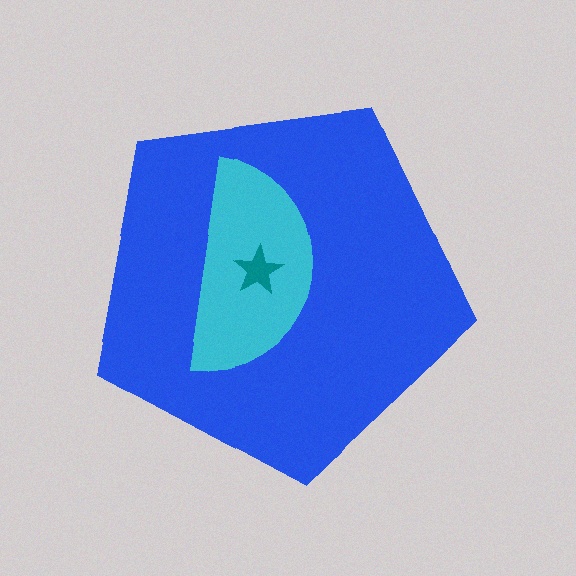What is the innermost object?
The teal star.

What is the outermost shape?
The blue pentagon.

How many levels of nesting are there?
3.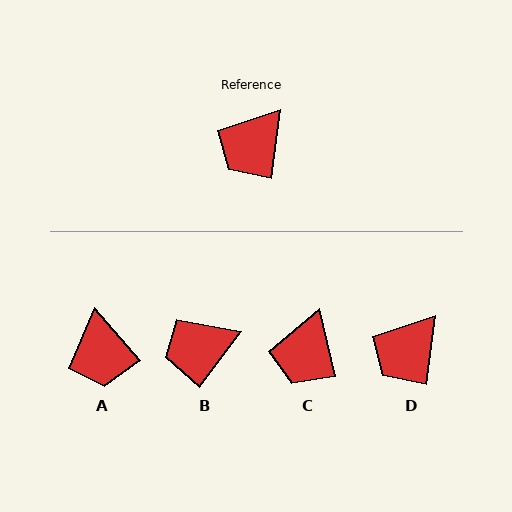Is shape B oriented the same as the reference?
No, it is off by about 30 degrees.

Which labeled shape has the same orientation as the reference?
D.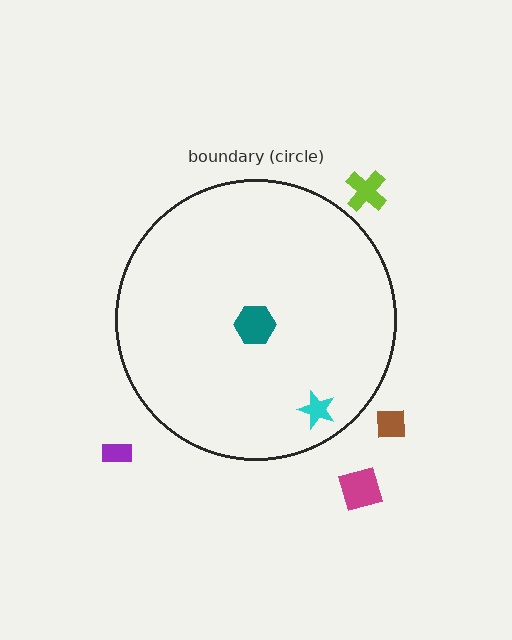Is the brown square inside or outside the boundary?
Outside.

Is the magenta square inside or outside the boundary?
Outside.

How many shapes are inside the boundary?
2 inside, 4 outside.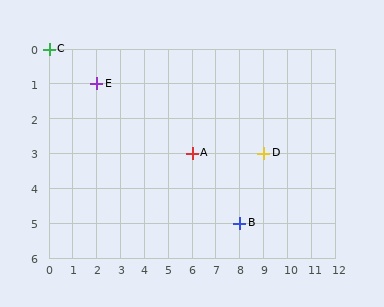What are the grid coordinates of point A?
Point A is at grid coordinates (6, 3).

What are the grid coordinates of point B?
Point B is at grid coordinates (8, 5).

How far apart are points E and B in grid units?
Points E and B are 6 columns and 4 rows apart (about 7.2 grid units diagonally).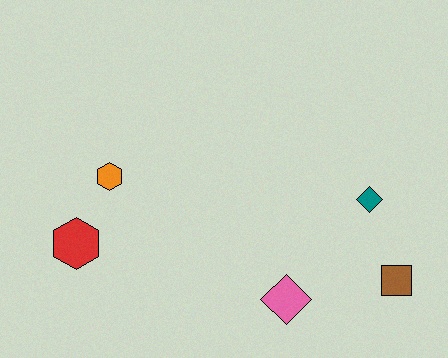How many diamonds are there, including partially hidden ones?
There are 2 diamonds.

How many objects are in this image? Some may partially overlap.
There are 5 objects.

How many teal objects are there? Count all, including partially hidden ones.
There is 1 teal object.